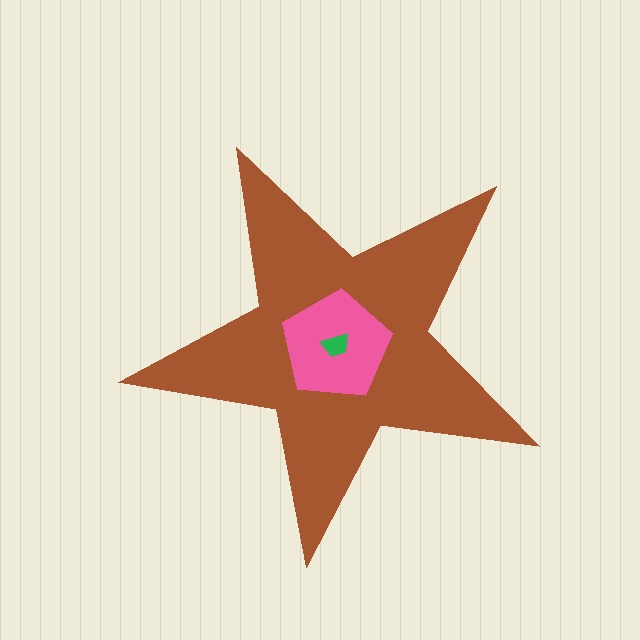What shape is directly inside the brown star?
The pink pentagon.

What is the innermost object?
The green trapezoid.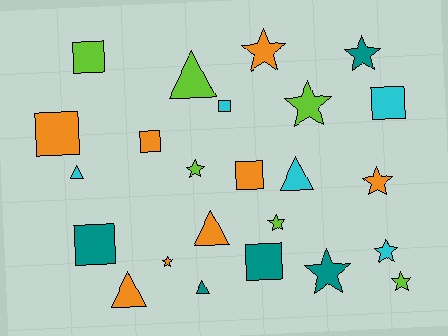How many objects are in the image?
There are 24 objects.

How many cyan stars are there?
There is 1 cyan star.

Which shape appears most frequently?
Star, with 10 objects.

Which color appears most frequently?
Orange, with 8 objects.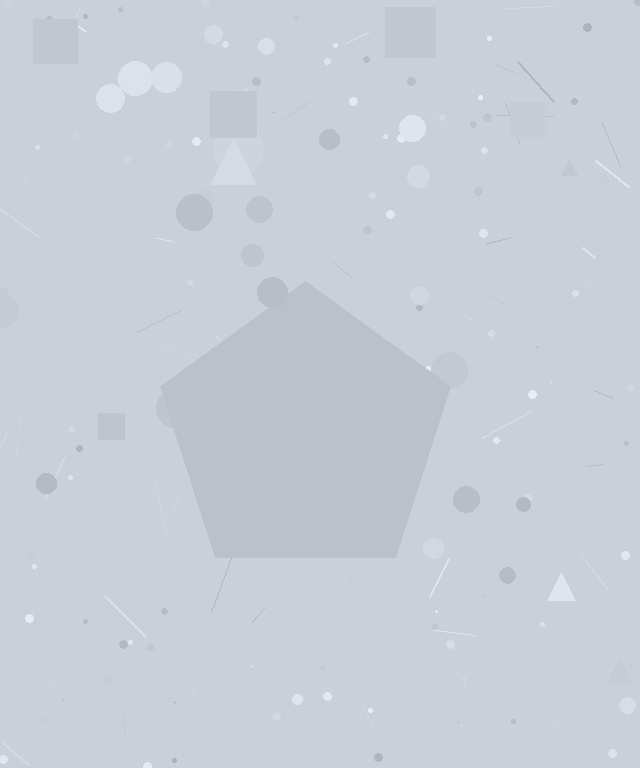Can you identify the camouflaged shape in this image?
The camouflaged shape is a pentagon.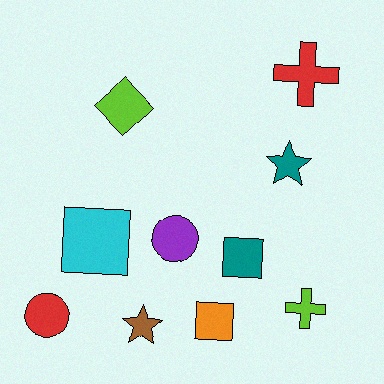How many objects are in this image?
There are 10 objects.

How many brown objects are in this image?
There is 1 brown object.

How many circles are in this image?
There are 2 circles.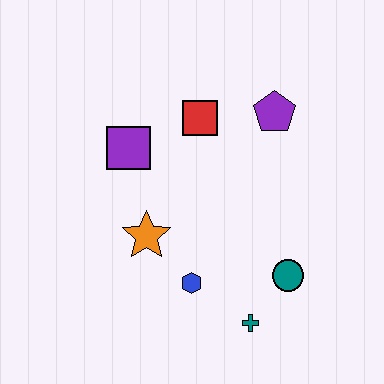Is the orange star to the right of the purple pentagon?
No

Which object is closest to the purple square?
The red square is closest to the purple square.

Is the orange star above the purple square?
No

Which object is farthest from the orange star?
The purple pentagon is farthest from the orange star.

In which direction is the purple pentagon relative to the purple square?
The purple pentagon is to the right of the purple square.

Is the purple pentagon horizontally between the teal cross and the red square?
No